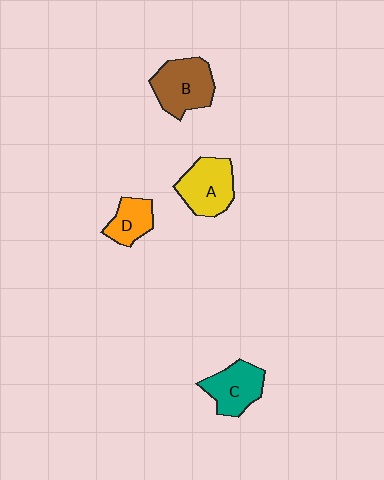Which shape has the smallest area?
Shape D (orange).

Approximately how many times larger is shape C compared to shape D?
Approximately 1.4 times.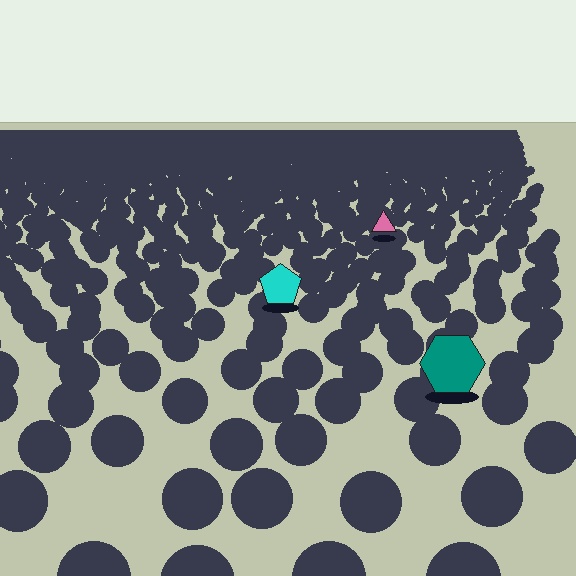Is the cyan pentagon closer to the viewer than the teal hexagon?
No. The teal hexagon is closer — you can tell from the texture gradient: the ground texture is coarser near it.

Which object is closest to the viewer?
The teal hexagon is closest. The texture marks near it are larger and more spread out.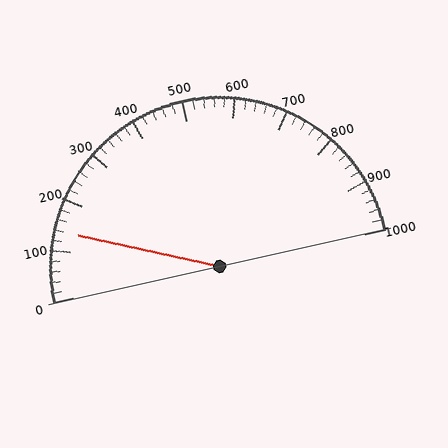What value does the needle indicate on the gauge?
The needle indicates approximately 140.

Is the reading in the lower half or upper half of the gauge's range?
The reading is in the lower half of the range (0 to 1000).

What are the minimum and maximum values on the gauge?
The gauge ranges from 0 to 1000.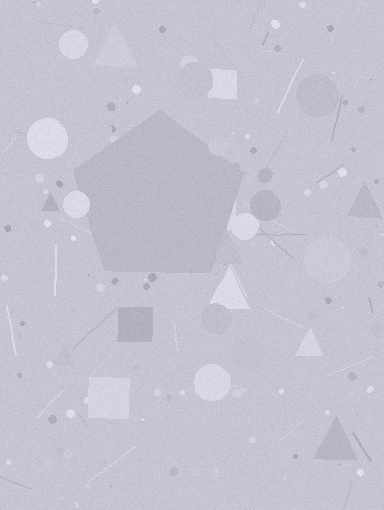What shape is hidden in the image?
A pentagon is hidden in the image.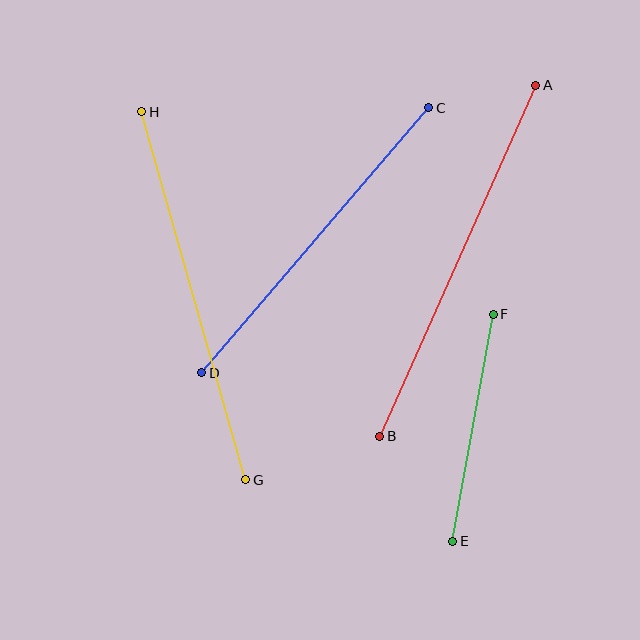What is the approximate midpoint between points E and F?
The midpoint is at approximately (473, 428) pixels.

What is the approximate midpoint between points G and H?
The midpoint is at approximately (194, 296) pixels.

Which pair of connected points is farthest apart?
Points A and B are farthest apart.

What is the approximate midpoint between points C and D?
The midpoint is at approximately (315, 240) pixels.